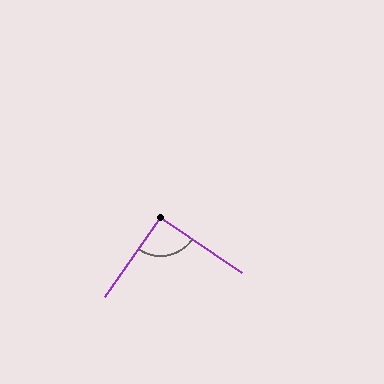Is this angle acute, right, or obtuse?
It is approximately a right angle.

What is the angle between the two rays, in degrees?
Approximately 91 degrees.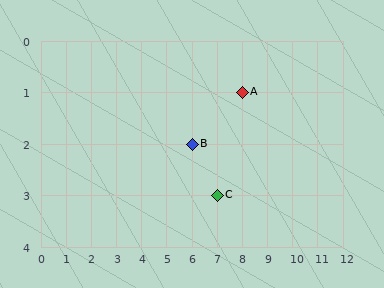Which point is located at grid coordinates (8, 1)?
Point A is at (8, 1).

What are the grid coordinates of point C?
Point C is at grid coordinates (7, 3).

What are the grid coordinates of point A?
Point A is at grid coordinates (8, 1).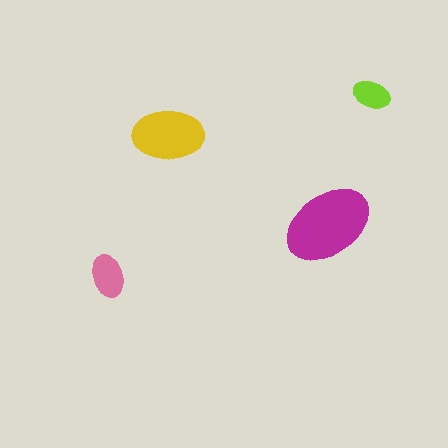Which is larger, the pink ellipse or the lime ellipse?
The pink one.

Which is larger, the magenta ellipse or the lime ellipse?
The magenta one.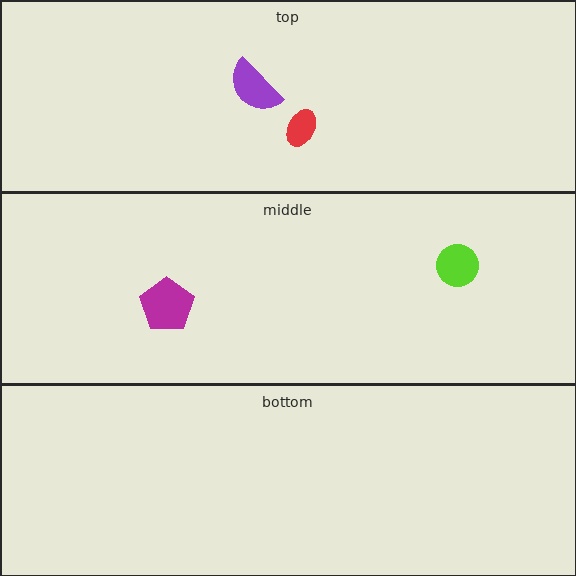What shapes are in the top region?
The red ellipse, the purple semicircle.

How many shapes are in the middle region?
2.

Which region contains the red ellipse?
The top region.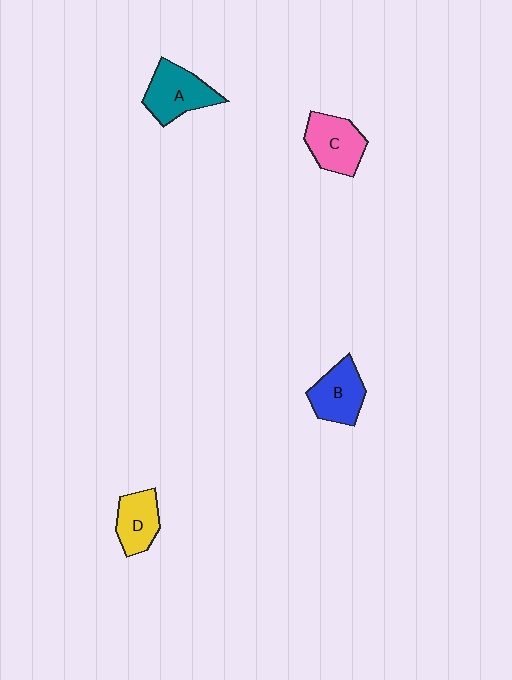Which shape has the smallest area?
Shape D (yellow).